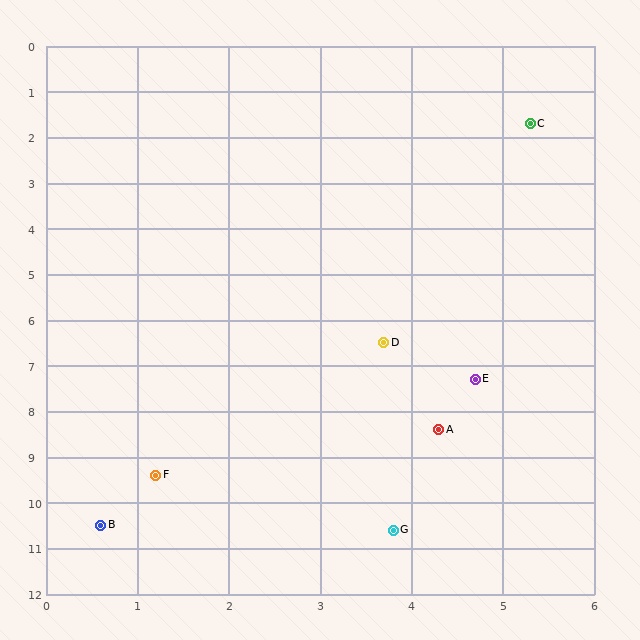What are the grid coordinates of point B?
Point B is at approximately (0.6, 10.5).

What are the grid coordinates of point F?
Point F is at approximately (1.2, 9.4).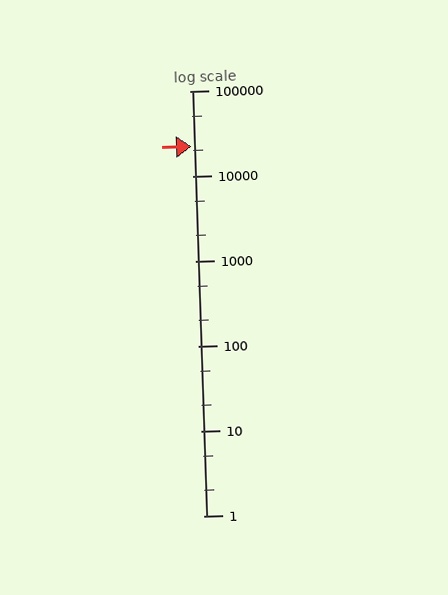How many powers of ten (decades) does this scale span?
The scale spans 5 decades, from 1 to 100000.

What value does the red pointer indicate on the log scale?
The pointer indicates approximately 22000.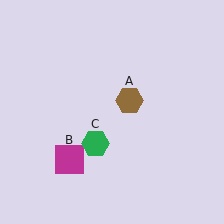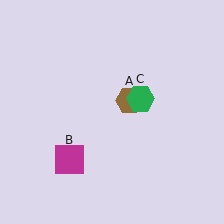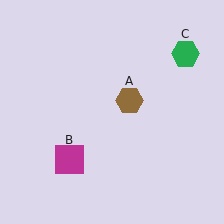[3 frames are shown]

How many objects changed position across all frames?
1 object changed position: green hexagon (object C).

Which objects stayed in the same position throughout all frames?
Brown hexagon (object A) and magenta square (object B) remained stationary.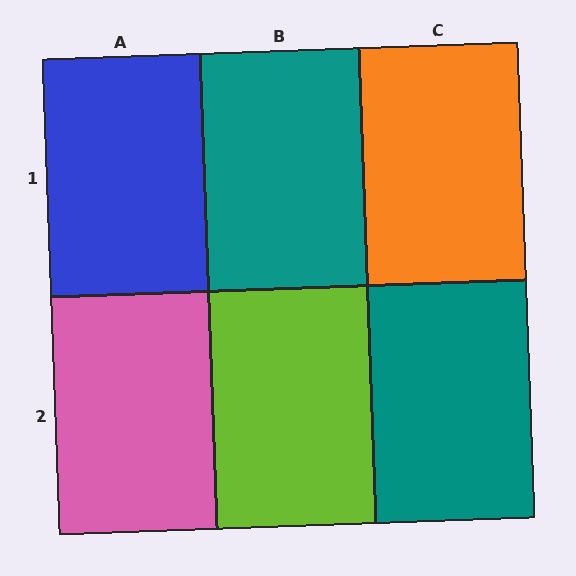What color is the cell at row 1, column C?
Orange.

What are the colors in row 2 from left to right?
Pink, lime, teal.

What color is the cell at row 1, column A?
Blue.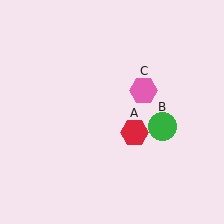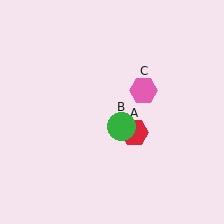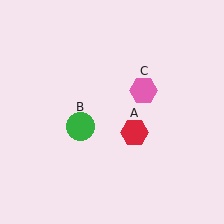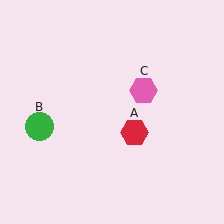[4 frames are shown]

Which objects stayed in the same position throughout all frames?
Red hexagon (object A) and pink hexagon (object C) remained stationary.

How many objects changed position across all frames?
1 object changed position: green circle (object B).